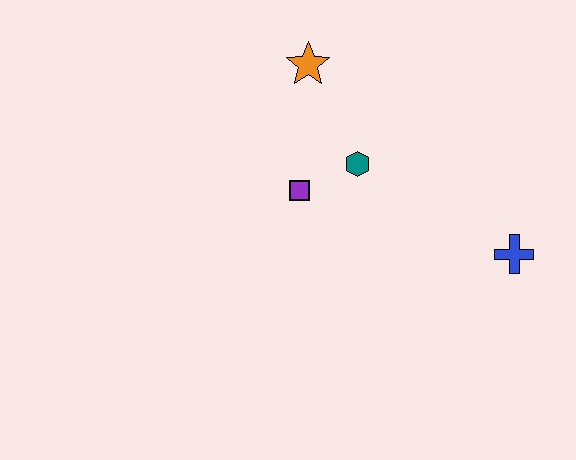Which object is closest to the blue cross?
The teal hexagon is closest to the blue cross.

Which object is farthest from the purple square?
The blue cross is farthest from the purple square.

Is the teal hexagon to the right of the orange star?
Yes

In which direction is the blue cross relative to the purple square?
The blue cross is to the right of the purple square.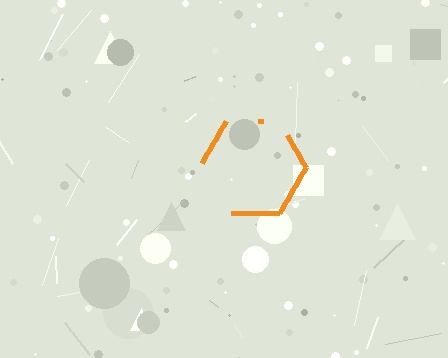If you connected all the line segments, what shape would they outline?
They would outline a hexagon.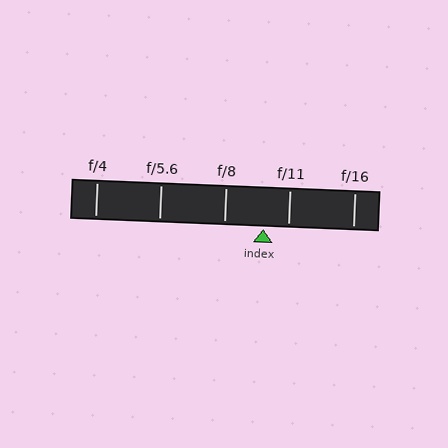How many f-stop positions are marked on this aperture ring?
There are 5 f-stop positions marked.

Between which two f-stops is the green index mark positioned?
The index mark is between f/8 and f/11.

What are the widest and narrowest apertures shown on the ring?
The widest aperture shown is f/4 and the narrowest is f/16.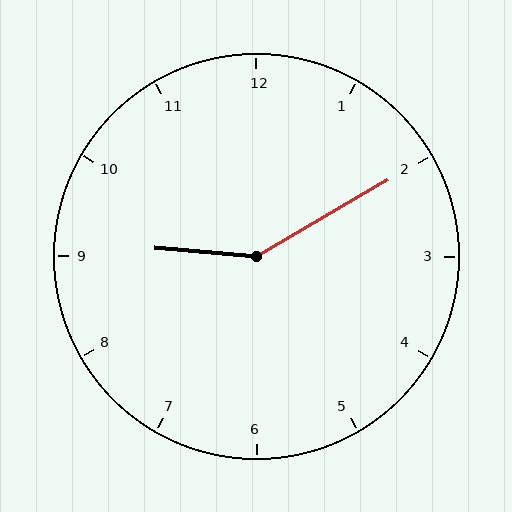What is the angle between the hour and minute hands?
Approximately 145 degrees.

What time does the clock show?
9:10.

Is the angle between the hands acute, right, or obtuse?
It is obtuse.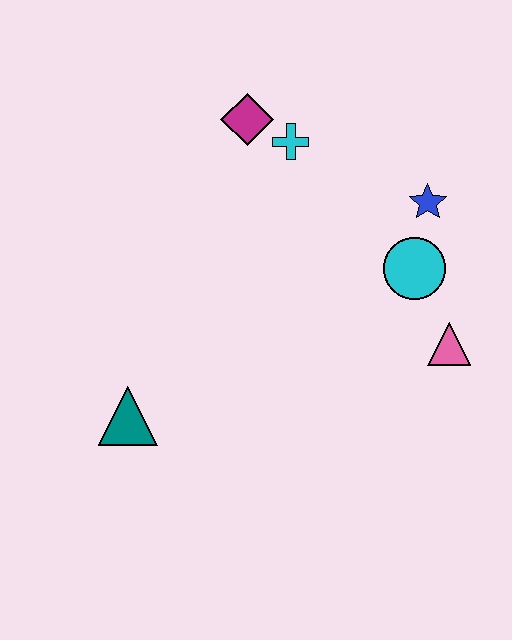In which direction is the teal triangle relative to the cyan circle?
The teal triangle is to the left of the cyan circle.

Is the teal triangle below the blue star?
Yes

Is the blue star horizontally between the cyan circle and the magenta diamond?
No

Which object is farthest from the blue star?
The teal triangle is farthest from the blue star.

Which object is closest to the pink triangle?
The cyan circle is closest to the pink triangle.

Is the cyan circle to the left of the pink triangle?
Yes